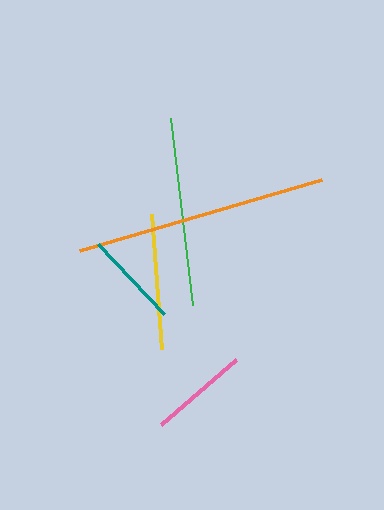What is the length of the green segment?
The green segment is approximately 188 pixels long.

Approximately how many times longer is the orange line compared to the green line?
The orange line is approximately 1.3 times the length of the green line.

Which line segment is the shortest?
The teal line is the shortest at approximately 96 pixels.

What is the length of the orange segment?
The orange segment is approximately 252 pixels long.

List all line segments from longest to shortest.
From longest to shortest: orange, green, yellow, pink, teal.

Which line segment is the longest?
The orange line is the longest at approximately 252 pixels.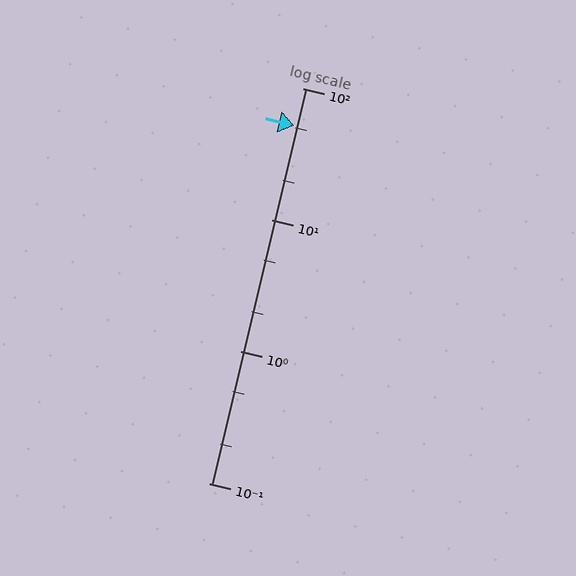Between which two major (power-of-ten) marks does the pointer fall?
The pointer is between 10 and 100.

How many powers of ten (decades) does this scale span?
The scale spans 3 decades, from 0.1 to 100.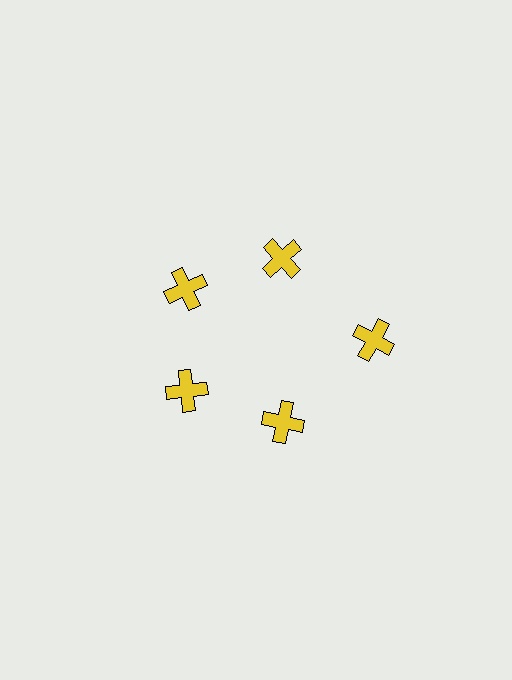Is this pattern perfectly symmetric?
No. The 5 yellow crosses are arranged in a ring, but one element near the 3 o'clock position is pushed outward from the center, breaking the 5-fold rotational symmetry.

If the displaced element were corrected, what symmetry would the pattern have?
It would have 5-fold rotational symmetry — the pattern would map onto itself every 72 degrees.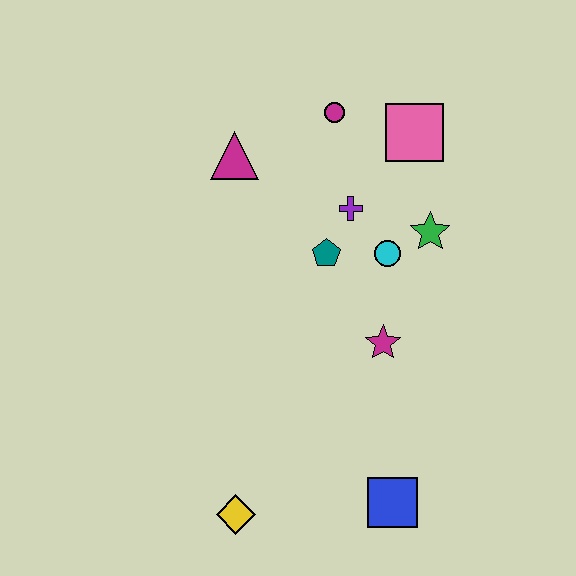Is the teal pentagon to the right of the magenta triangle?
Yes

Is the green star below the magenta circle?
Yes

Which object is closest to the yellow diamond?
The blue square is closest to the yellow diamond.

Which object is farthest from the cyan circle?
The yellow diamond is farthest from the cyan circle.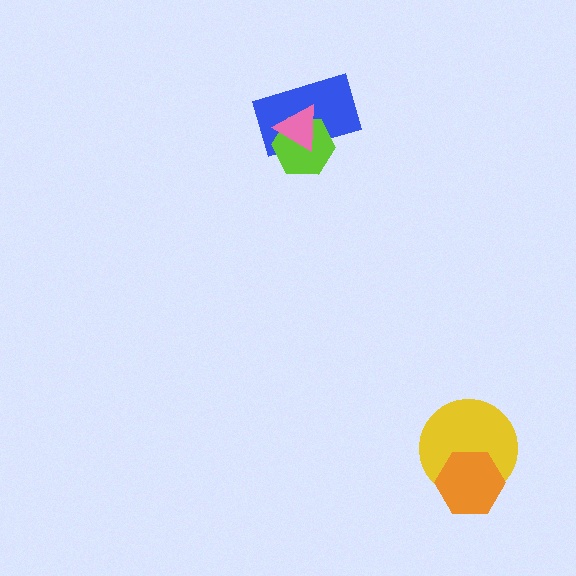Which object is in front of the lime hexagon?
The pink triangle is in front of the lime hexagon.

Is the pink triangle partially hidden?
No, no other shape covers it.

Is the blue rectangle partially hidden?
Yes, it is partially covered by another shape.